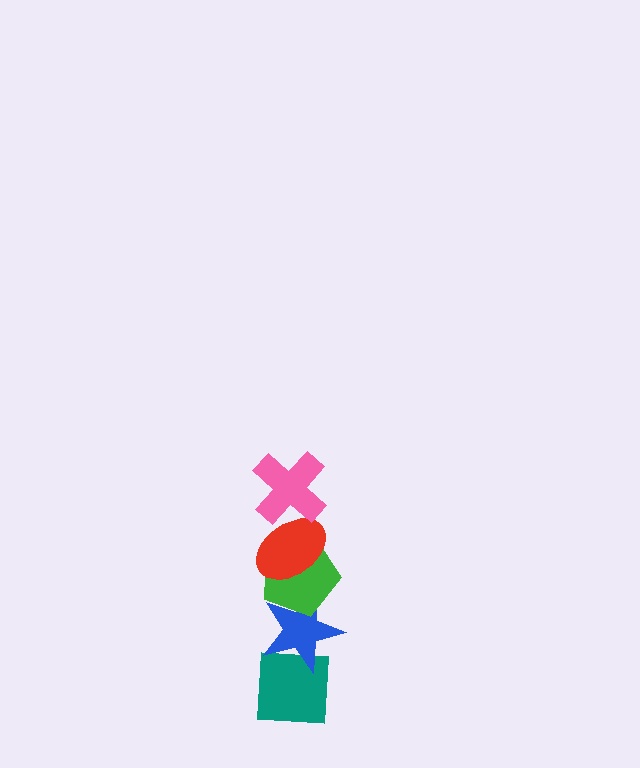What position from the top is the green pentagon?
The green pentagon is 3rd from the top.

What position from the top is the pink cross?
The pink cross is 1st from the top.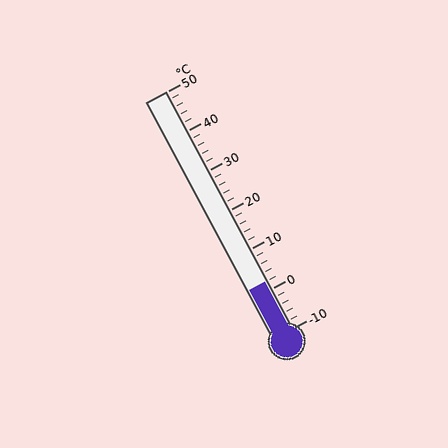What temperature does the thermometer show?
The thermometer shows approximately 2°C.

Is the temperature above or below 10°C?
The temperature is below 10°C.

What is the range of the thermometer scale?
The thermometer scale ranges from -10°C to 50°C.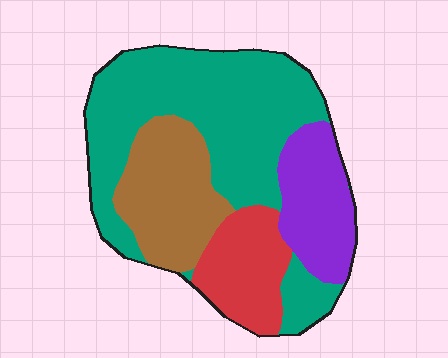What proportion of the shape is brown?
Brown covers around 20% of the shape.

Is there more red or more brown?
Brown.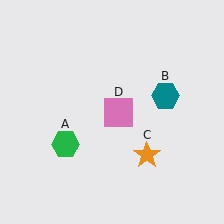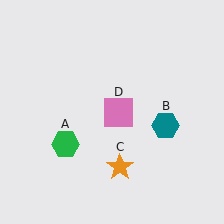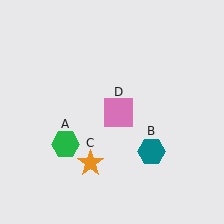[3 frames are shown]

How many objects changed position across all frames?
2 objects changed position: teal hexagon (object B), orange star (object C).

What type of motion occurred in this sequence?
The teal hexagon (object B), orange star (object C) rotated clockwise around the center of the scene.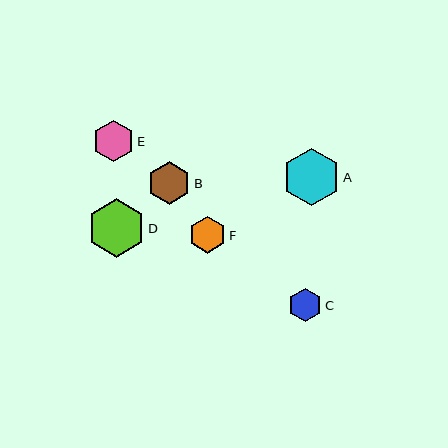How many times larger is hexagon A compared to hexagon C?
Hexagon A is approximately 1.7 times the size of hexagon C.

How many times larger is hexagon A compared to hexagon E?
Hexagon A is approximately 1.4 times the size of hexagon E.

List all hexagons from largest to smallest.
From largest to smallest: D, A, B, E, F, C.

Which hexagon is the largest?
Hexagon D is the largest with a size of approximately 58 pixels.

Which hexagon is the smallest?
Hexagon C is the smallest with a size of approximately 33 pixels.